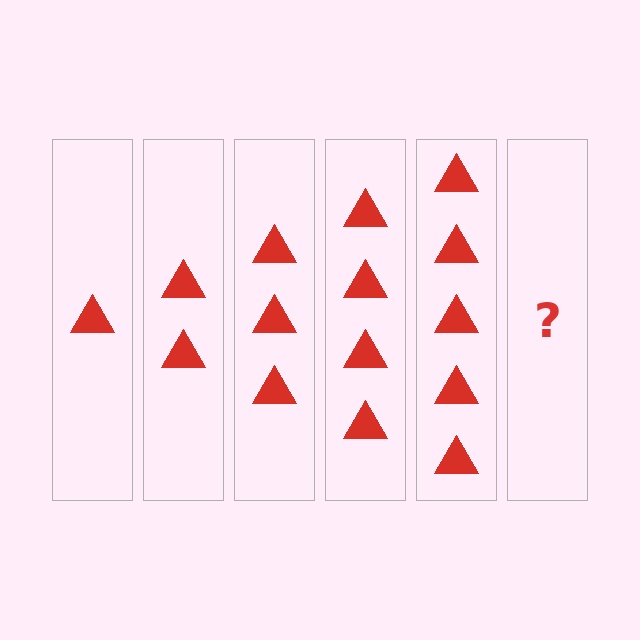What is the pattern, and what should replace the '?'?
The pattern is that each step adds one more triangle. The '?' should be 6 triangles.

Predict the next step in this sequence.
The next step is 6 triangles.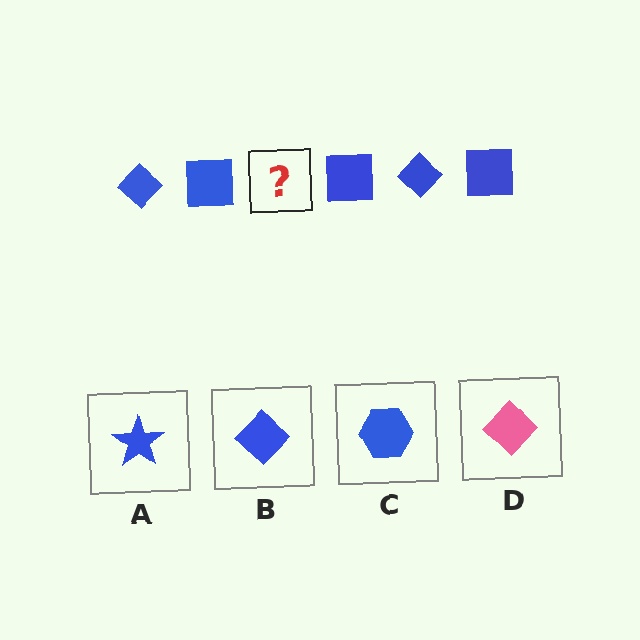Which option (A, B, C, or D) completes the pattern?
B.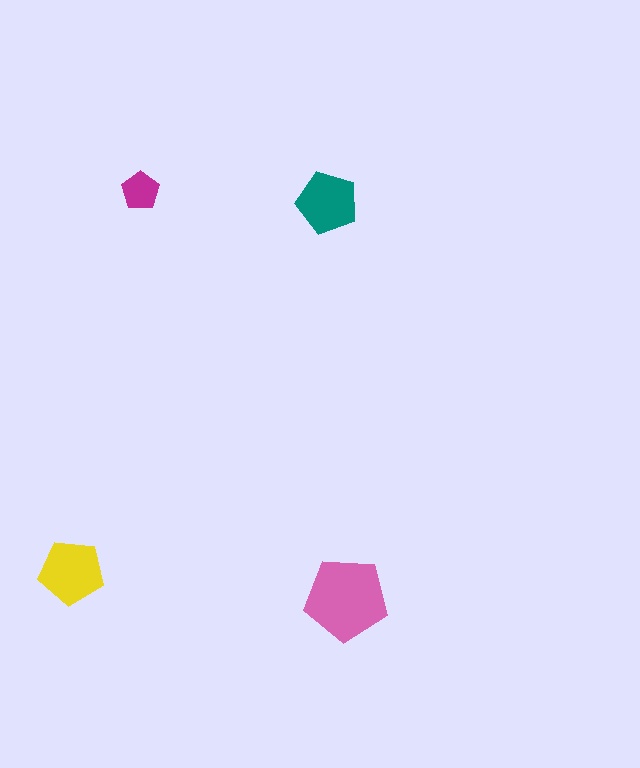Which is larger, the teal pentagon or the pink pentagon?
The pink one.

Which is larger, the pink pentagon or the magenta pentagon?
The pink one.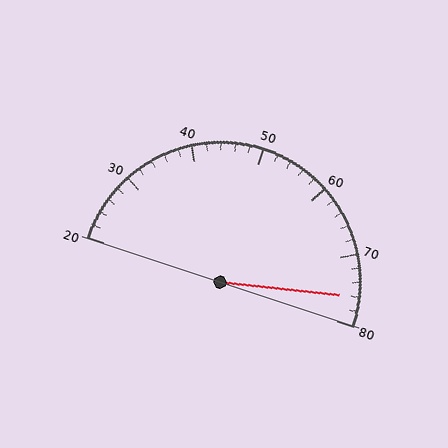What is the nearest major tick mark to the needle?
The nearest major tick mark is 80.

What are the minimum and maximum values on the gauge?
The gauge ranges from 20 to 80.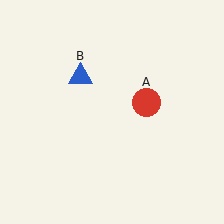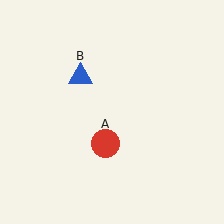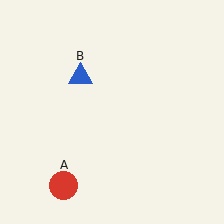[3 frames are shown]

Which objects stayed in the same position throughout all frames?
Blue triangle (object B) remained stationary.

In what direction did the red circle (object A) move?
The red circle (object A) moved down and to the left.